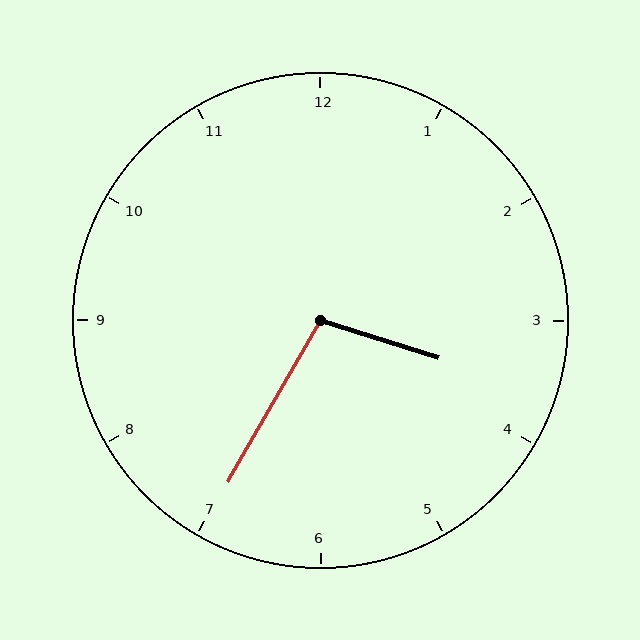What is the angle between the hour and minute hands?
Approximately 102 degrees.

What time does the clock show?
3:35.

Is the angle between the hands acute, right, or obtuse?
It is obtuse.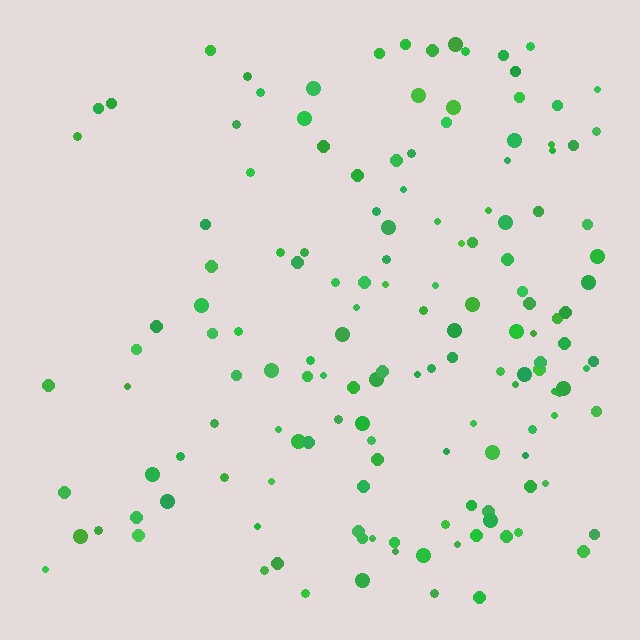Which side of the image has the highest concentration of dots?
The right.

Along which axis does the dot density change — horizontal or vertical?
Horizontal.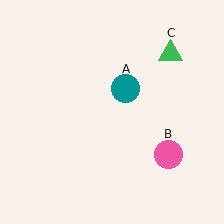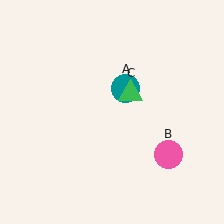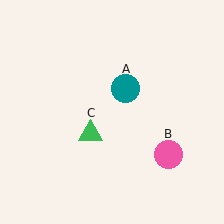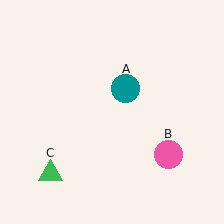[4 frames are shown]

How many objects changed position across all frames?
1 object changed position: green triangle (object C).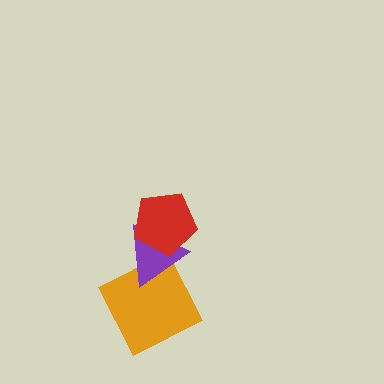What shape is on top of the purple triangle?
The red pentagon is on top of the purple triangle.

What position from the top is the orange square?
The orange square is 3rd from the top.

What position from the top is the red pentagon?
The red pentagon is 1st from the top.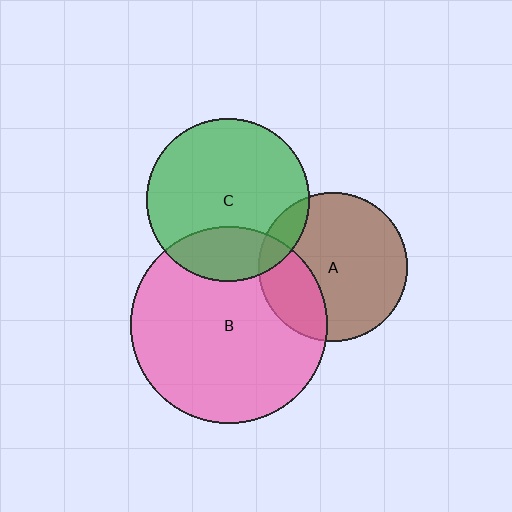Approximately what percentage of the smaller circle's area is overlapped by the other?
Approximately 25%.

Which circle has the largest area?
Circle B (pink).